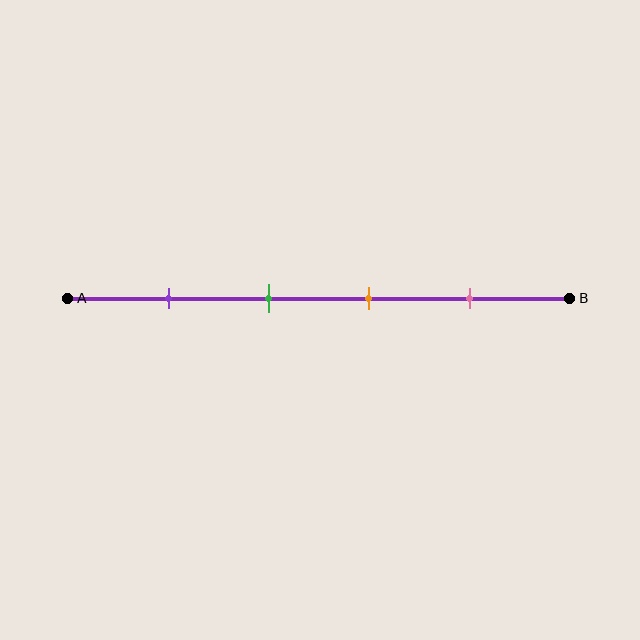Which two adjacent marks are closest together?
The green and orange marks are the closest adjacent pair.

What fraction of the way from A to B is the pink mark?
The pink mark is approximately 80% (0.8) of the way from A to B.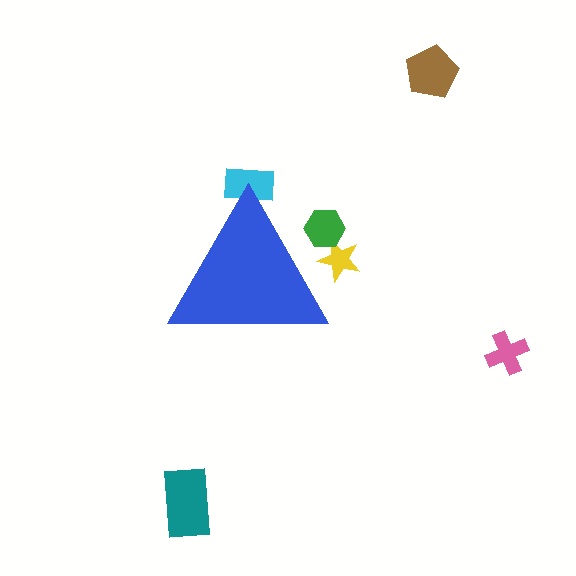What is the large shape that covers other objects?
A blue triangle.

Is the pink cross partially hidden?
No, the pink cross is fully visible.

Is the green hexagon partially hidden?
Yes, the green hexagon is partially hidden behind the blue triangle.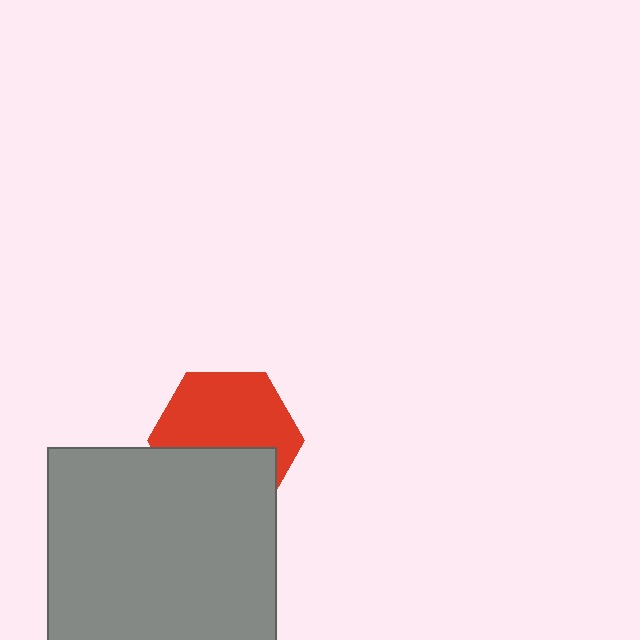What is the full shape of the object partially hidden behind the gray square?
The partially hidden object is a red hexagon.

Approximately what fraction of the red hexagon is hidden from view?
Roughly 41% of the red hexagon is hidden behind the gray square.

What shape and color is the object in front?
The object in front is a gray square.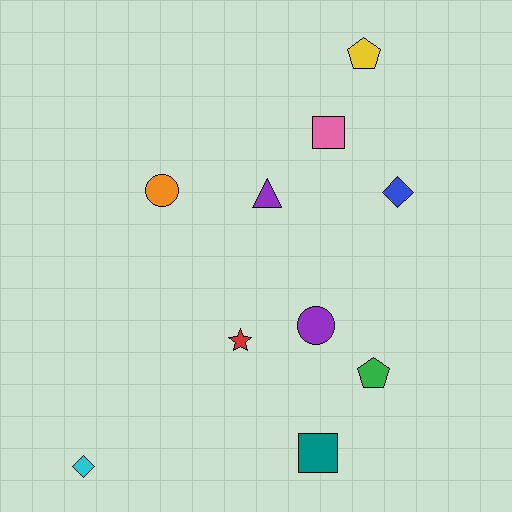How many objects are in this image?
There are 10 objects.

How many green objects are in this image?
There is 1 green object.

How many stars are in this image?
There is 1 star.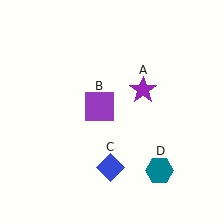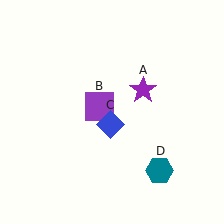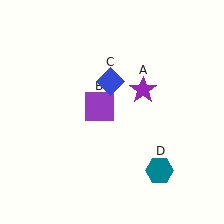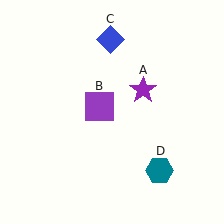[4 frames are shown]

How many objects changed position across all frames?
1 object changed position: blue diamond (object C).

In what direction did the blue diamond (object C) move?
The blue diamond (object C) moved up.